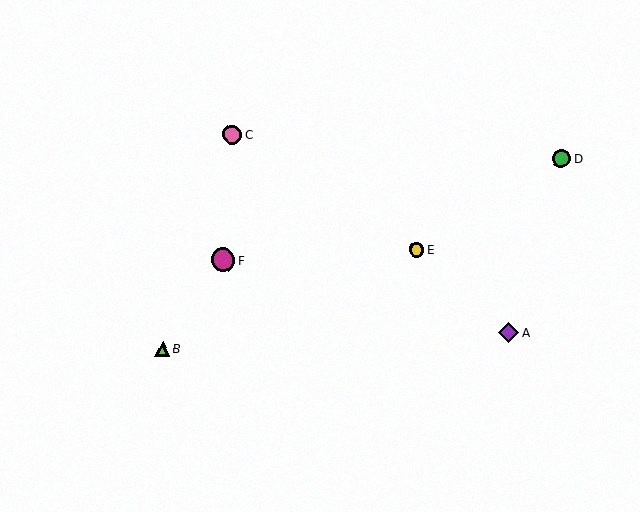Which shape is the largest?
The magenta circle (labeled F) is the largest.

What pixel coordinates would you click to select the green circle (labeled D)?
Click at (561, 159) to select the green circle D.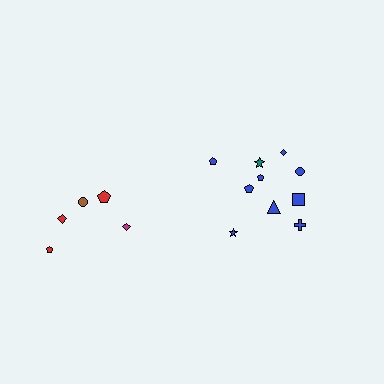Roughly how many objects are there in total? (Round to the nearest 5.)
Roughly 15 objects in total.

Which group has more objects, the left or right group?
The right group.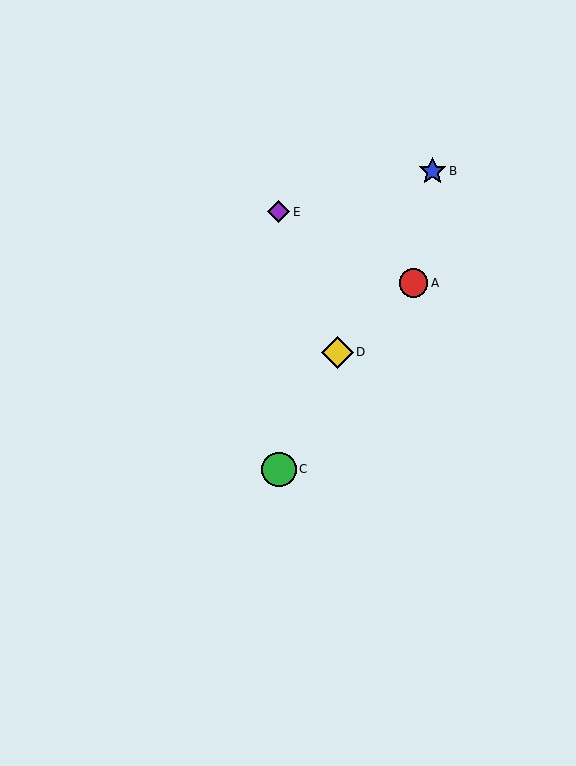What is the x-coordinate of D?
Object D is at x≈337.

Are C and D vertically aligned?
No, C is at x≈279 and D is at x≈337.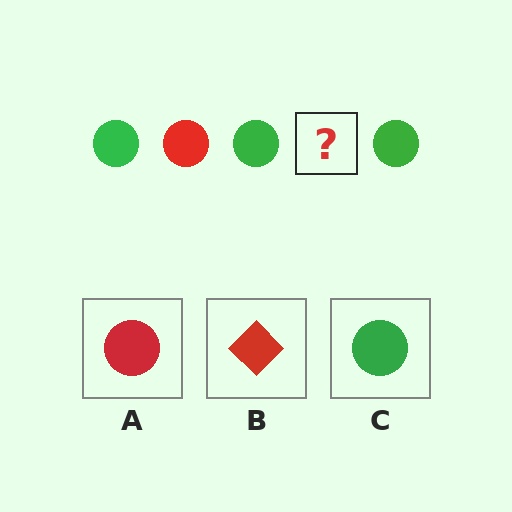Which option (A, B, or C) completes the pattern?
A.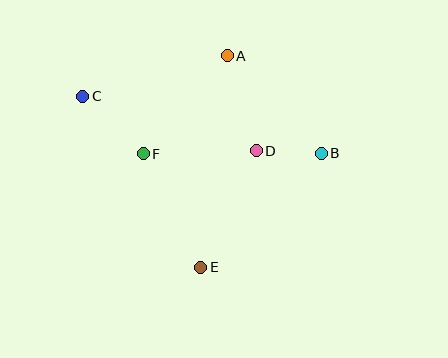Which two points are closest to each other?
Points B and D are closest to each other.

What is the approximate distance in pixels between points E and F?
The distance between E and F is approximately 127 pixels.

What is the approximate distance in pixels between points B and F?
The distance between B and F is approximately 178 pixels.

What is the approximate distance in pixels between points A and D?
The distance between A and D is approximately 99 pixels.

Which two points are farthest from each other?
Points B and C are farthest from each other.